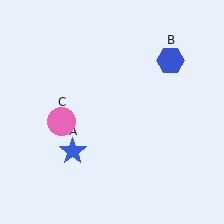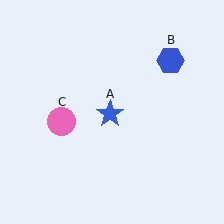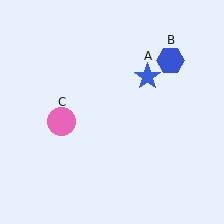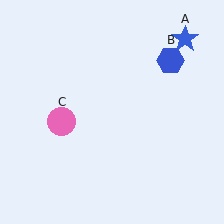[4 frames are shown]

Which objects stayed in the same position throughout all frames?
Blue hexagon (object B) and pink circle (object C) remained stationary.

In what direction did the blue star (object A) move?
The blue star (object A) moved up and to the right.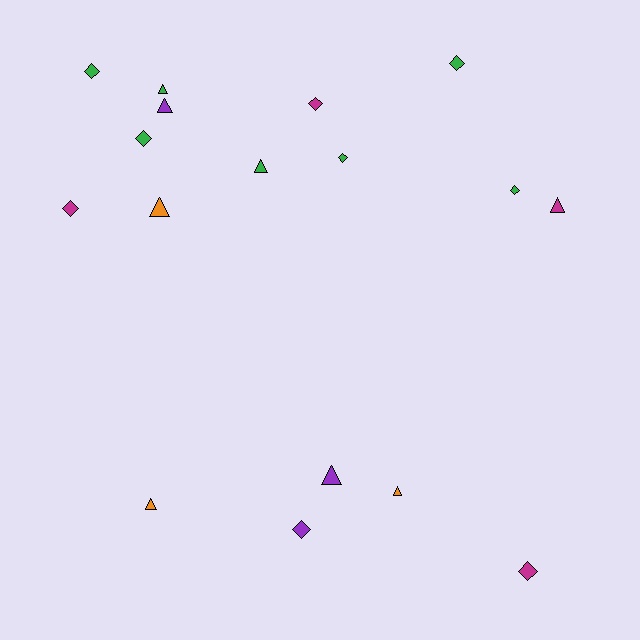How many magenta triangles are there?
There is 1 magenta triangle.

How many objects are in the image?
There are 17 objects.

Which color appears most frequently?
Green, with 7 objects.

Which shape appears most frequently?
Diamond, with 9 objects.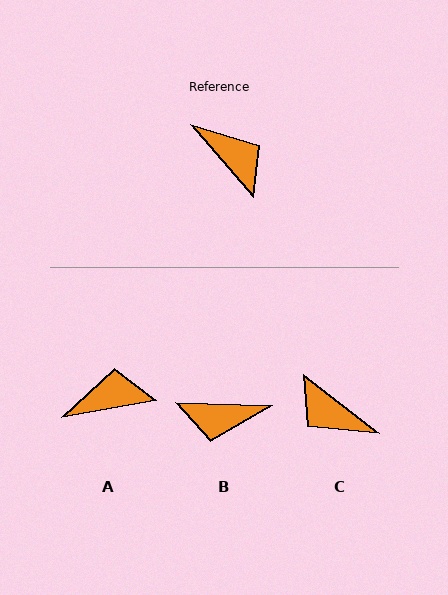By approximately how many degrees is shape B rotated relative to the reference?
Approximately 133 degrees clockwise.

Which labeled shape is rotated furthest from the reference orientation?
C, about 169 degrees away.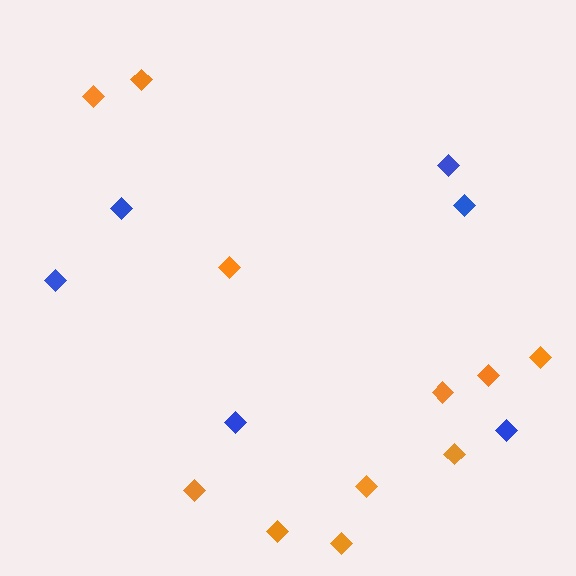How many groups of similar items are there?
There are 2 groups: one group of orange diamonds (11) and one group of blue diamonds (6).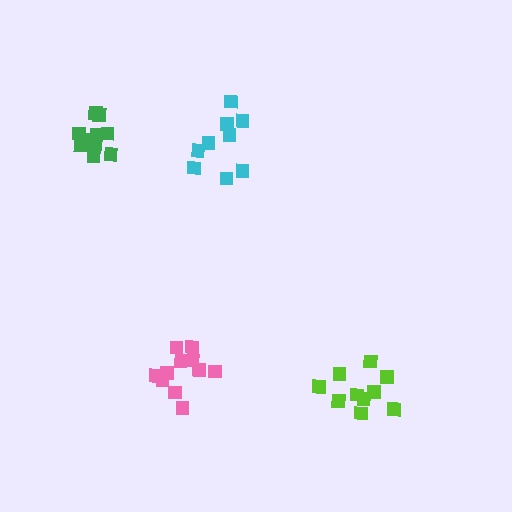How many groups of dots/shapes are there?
There are 4 groups.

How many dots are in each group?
Group 1: 11 dots, Group 2: 11 dots, Group 3: 9 dots, Group 4: 10 dots (41 total).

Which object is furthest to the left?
The green cluster is leftmost.